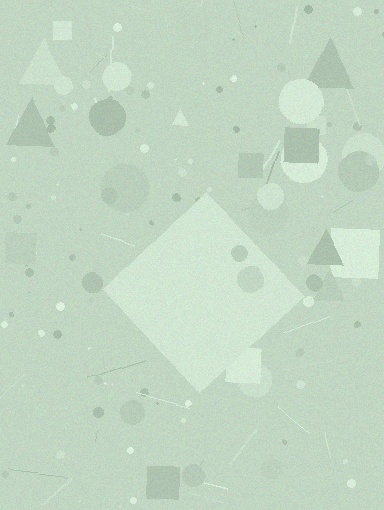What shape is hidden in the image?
A diamond is hidden in the image.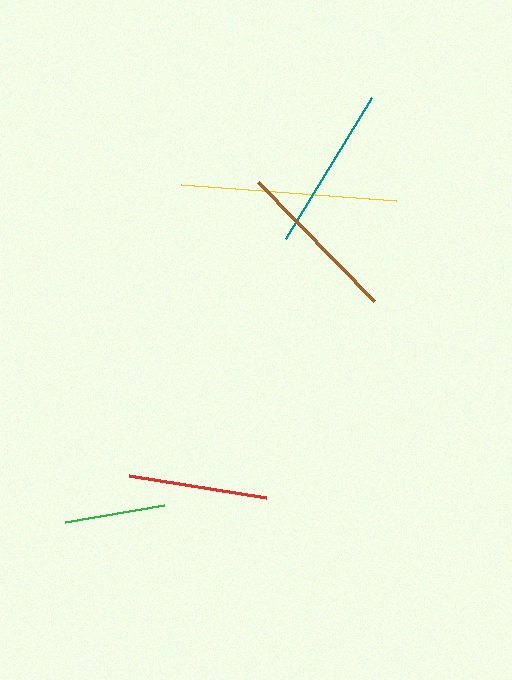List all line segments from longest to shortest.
From longest to shortest: yellow, brown, teal, red, green.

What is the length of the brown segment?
The brown segment is approximately 166 pixels long.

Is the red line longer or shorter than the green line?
The red line is longer than the green line.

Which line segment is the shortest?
The green line is the shortest at approximately 101 pixels.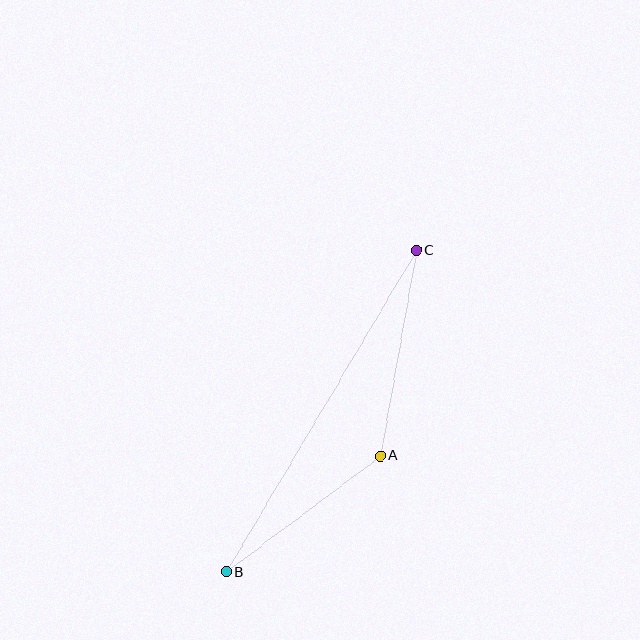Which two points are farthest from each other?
Points B and C are farthest from each other.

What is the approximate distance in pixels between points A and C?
The distance between A and C is approximately 209 pixels.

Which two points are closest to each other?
Points A and B are closest to each other.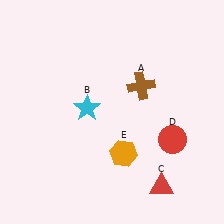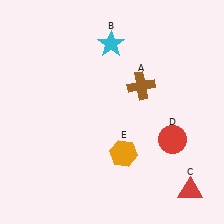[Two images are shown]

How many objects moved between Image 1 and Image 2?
2 objects moved between the two images.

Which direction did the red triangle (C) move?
The red triangle (C) moved right.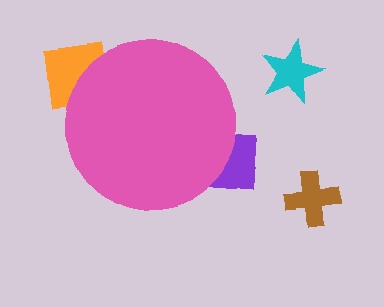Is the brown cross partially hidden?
No, the brown cross is fully visible.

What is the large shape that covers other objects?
A pink circle.